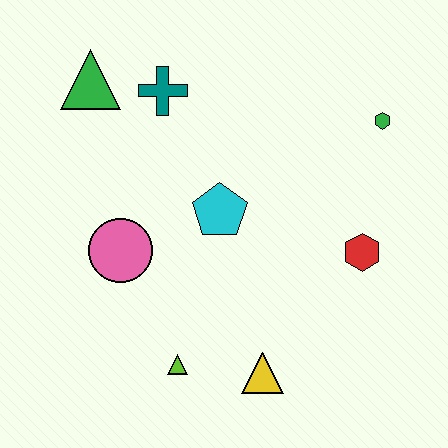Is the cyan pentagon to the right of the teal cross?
Yes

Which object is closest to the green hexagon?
The red hexagon is closest to the green hexagon.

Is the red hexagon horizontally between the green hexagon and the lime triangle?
Yes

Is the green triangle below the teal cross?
No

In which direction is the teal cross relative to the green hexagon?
The teal cross is to the left of the green hexagon.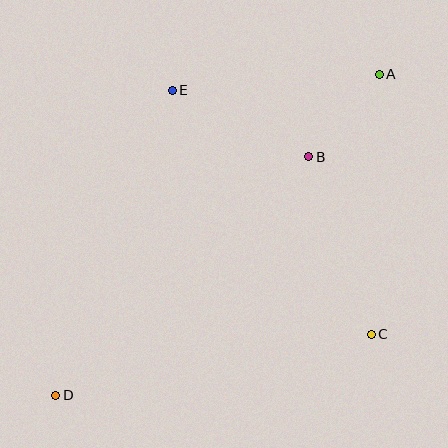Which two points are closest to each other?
Points A and B are closest to each other.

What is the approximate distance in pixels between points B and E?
The distance between B and E is approximately 152 pixels.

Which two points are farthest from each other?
Points A and D are farthest from each other.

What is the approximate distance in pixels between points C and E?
The distance between C and E is approximately 315 pixels.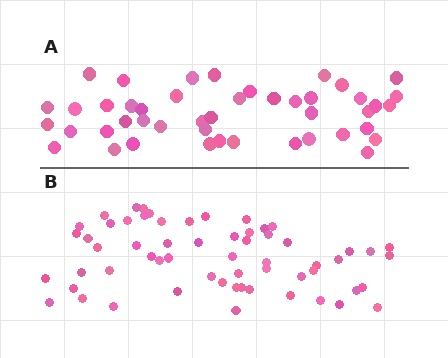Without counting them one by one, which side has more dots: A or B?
Region B (the bottom region) has more dots.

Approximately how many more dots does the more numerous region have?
Region B has approximately 15 more dots than region A.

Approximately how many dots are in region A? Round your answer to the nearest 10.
About 40 dots. (The exact count is 45, which rounds to 40.)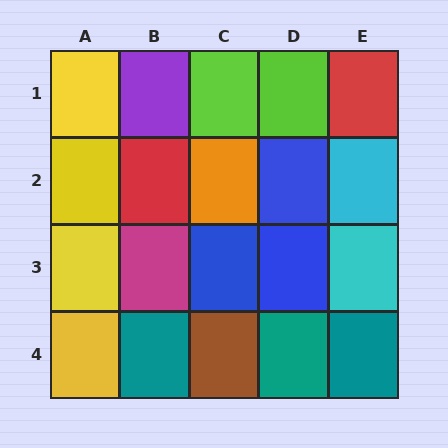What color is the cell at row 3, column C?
Blue.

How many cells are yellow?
4 cells are yellow.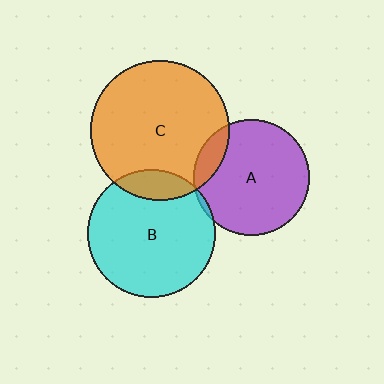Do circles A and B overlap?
Yes.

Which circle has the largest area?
Circle C (orange).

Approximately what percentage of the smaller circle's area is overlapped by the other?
Approximately 5%.